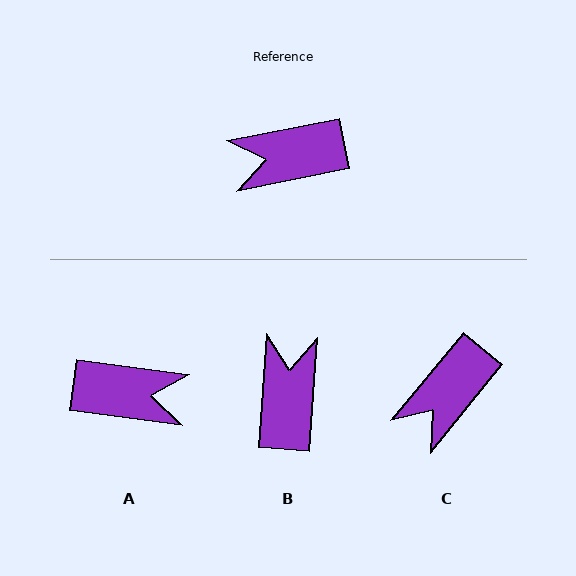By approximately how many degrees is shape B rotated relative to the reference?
Approximately 105 degrees clockwise.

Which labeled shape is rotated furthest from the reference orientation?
A, about 161 degrees away.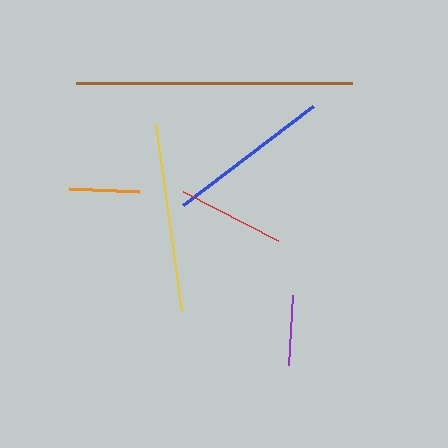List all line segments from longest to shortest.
From longest to shortest: brown, yellow, blue, red, purple, orange.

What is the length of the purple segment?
The purple segment is approximately 70 pixels long.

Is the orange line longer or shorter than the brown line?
The brown line is longer than the orange line.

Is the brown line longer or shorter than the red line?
The brown line is longer than the red line.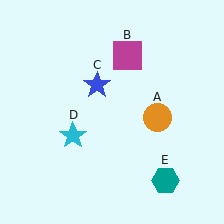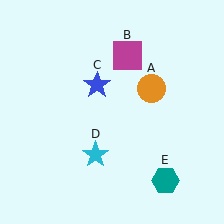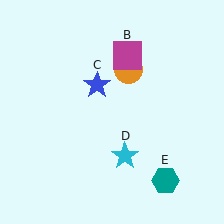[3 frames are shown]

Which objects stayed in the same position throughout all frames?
Magenta square (object B) and blue star (object C) and teal hexagon (object E) remained stationary.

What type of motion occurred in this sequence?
The orange circle (object A), cyan star (object D) rotated counterclockwise around the center of the scene.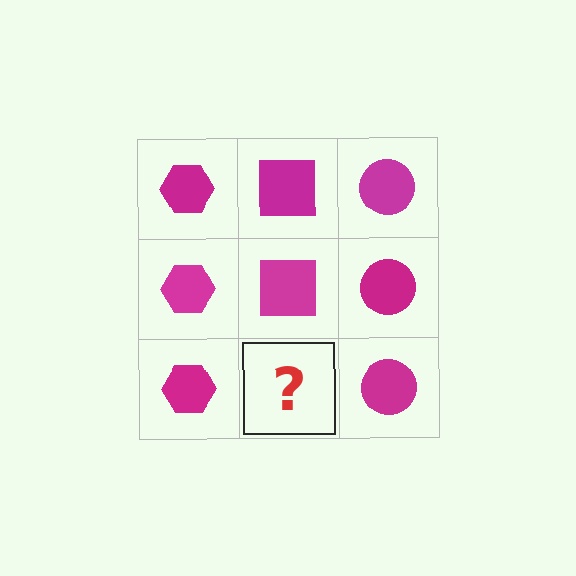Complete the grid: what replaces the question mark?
The question mark should be replaced with a magenta square.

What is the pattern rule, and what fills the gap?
The rule is that each column has a consistent shape. The gap should be filled with a magenta square.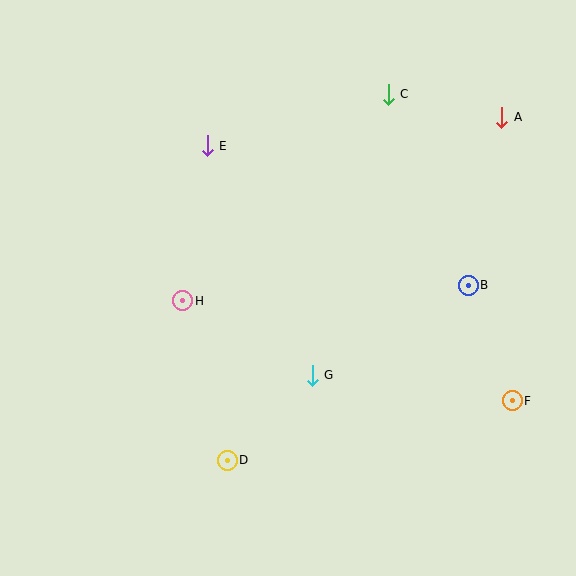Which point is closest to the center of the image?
Point G at (312, 375) is closest to the center.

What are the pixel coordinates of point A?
Point A is at (502, 117).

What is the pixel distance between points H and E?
The distance between H and E is 157 pixels.